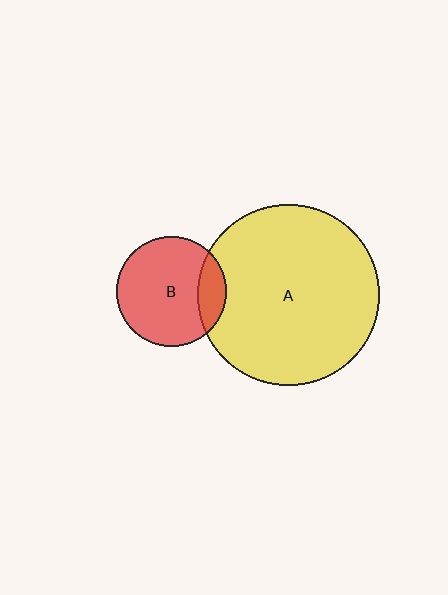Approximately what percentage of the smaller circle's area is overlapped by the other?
Approximately 15%.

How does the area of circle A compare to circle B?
Approximately 2.7 times.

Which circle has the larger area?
Circle A (yellow).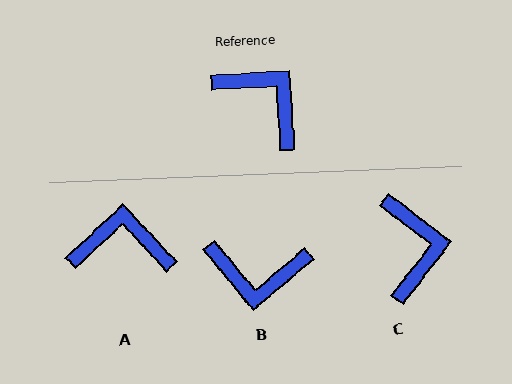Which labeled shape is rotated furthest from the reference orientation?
B, about 143 degrees away.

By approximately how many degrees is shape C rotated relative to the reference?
Approximately 41 degrees clockwise.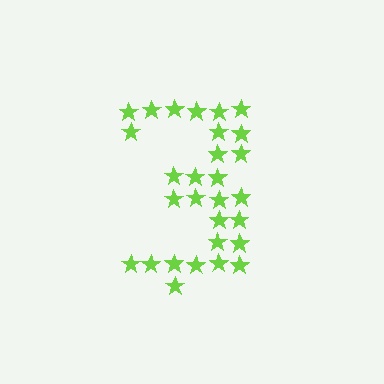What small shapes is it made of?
It is made of small stars.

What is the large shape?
The large shape is the digit 3.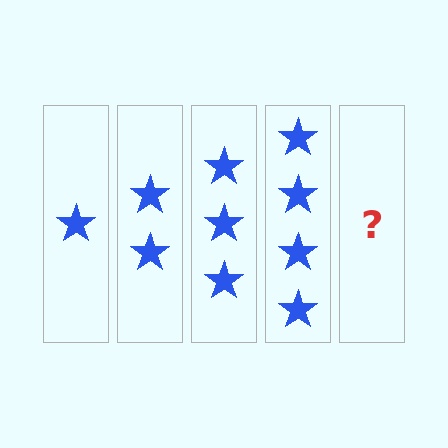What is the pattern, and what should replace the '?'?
The pattern is that each step adds one more star. The '?' should be 5 stars.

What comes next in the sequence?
The next element should be 5 stars.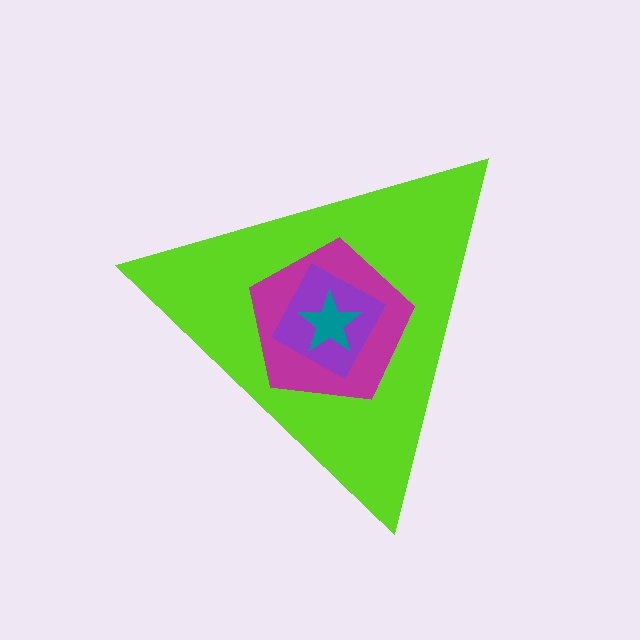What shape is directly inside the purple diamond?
The teal star.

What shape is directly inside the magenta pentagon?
The purple diamond.